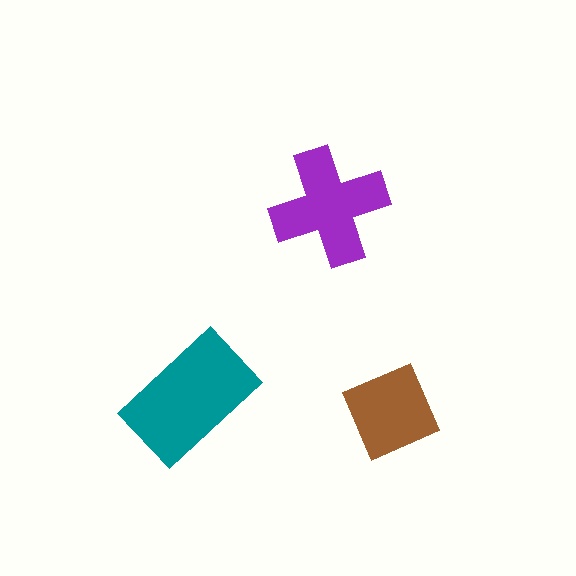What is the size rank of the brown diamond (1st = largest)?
3rd.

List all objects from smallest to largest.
The brown diamond, the purple cross, the teal rectangle.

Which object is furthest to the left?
The teal rectangle is leftmost.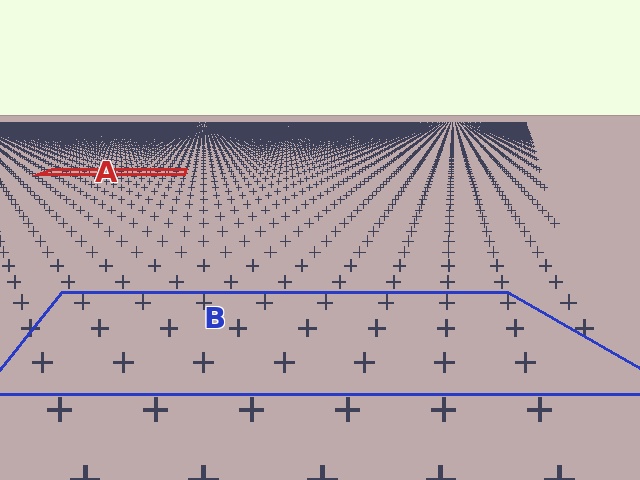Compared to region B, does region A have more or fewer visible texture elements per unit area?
Region A has more texture elements per unit area — they are packed more densely because it is farther away.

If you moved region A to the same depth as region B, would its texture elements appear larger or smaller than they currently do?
They would appear larger. At a closer depth, the same texture elements are projected at a bigger on-screen size.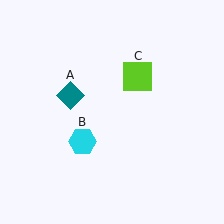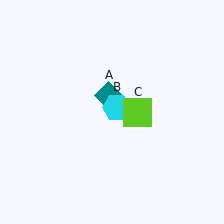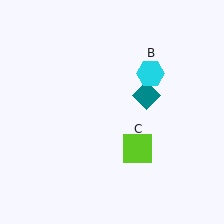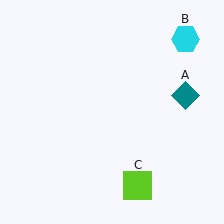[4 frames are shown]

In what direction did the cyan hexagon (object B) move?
The cyan hexagon (object B) moved up and to the right.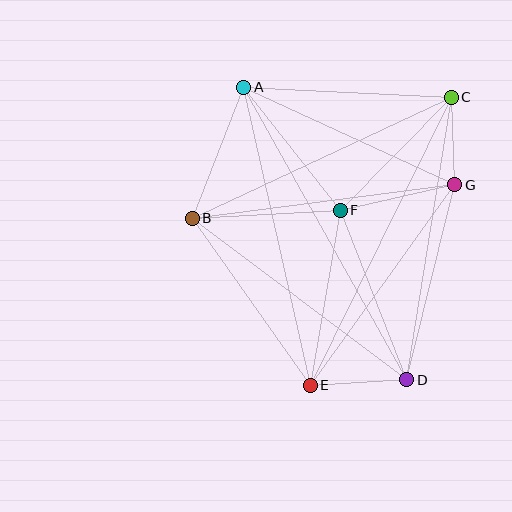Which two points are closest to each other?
Points C and G are closest to each other.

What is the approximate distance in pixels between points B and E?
The distance between B and E is approximately 204 pixels.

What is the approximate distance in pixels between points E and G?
The distance between E and G is approximately 247 pixels.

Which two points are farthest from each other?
Points A and D are farthest from each other.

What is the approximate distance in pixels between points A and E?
The distance between A and E is approximately 305 pixels.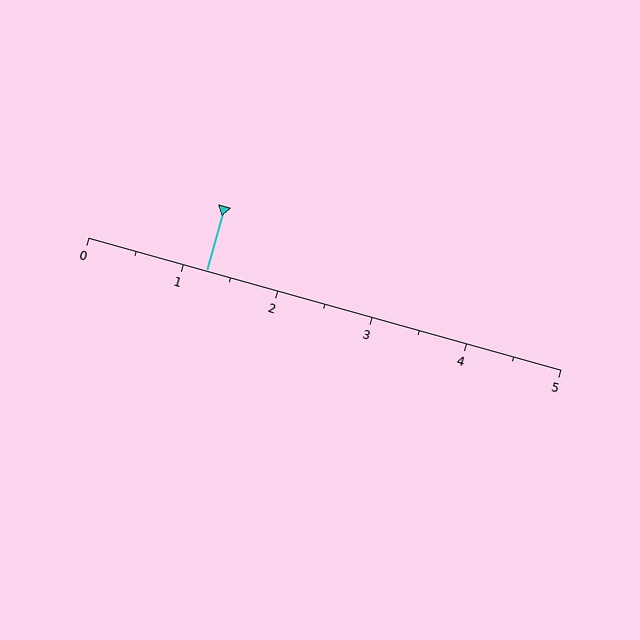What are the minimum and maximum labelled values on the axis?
The axis runs from 0 to 5.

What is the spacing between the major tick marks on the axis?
The major ticks are spaced 1 apart.